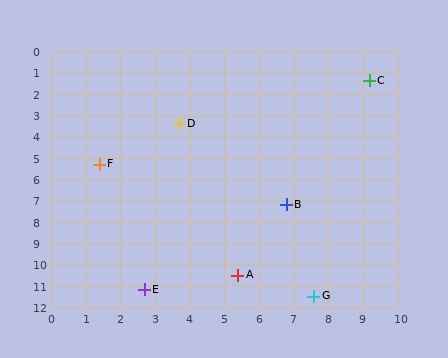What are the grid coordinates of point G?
Point G is at approximately (7.6, 11.5).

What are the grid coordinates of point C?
Point C is at approximately (9.2, 1.4).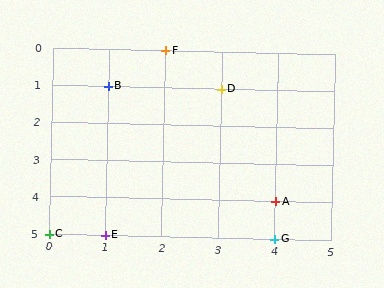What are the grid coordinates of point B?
Point B is at grid coordinates (1, 1).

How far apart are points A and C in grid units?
Points A and C are 4 columns and 1 row apart (about 4.1 grid units diagonally).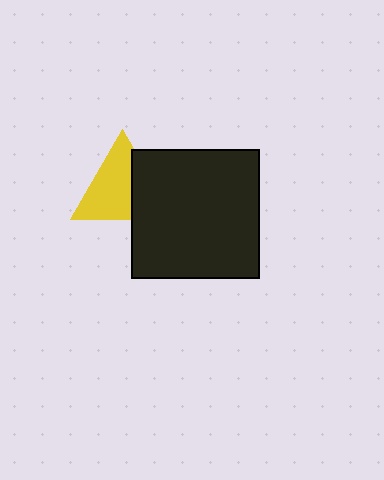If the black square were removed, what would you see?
You would see the complete yellow triangle.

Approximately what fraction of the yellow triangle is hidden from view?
Roughly 34% of the yellow triangle is hidden behind the black square.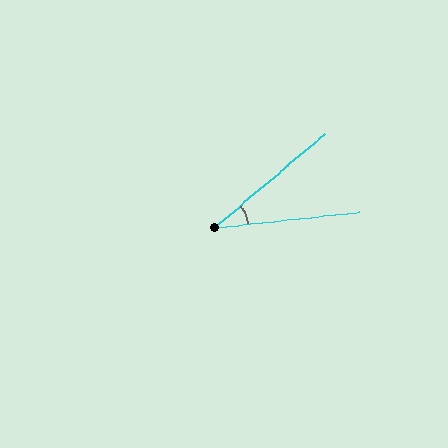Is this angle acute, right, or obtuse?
It is acute.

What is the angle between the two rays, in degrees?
Approximately 34 degrees.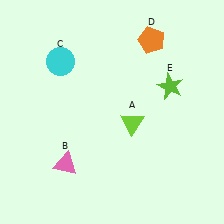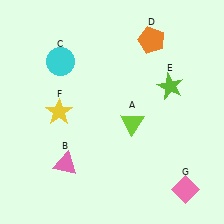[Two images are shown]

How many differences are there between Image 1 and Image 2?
There are 2 differences between the two images.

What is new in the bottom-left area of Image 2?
A yellow star (F) was added in the bottom-left area of Image 2.